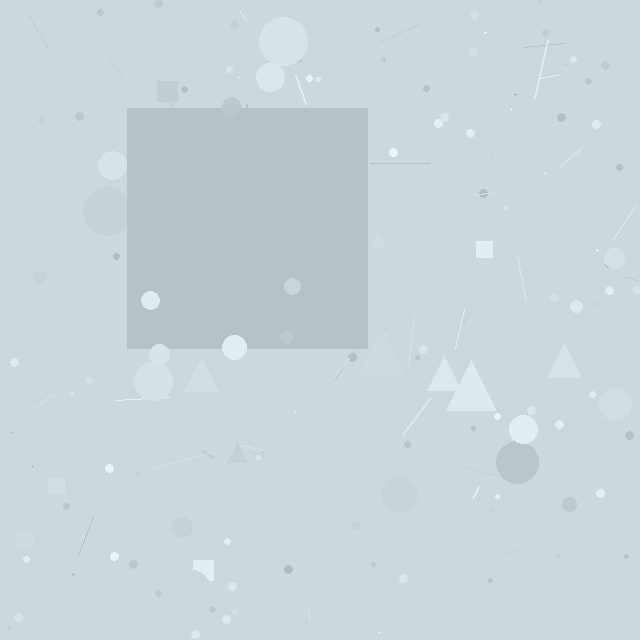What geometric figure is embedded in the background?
A square is embedded in the background.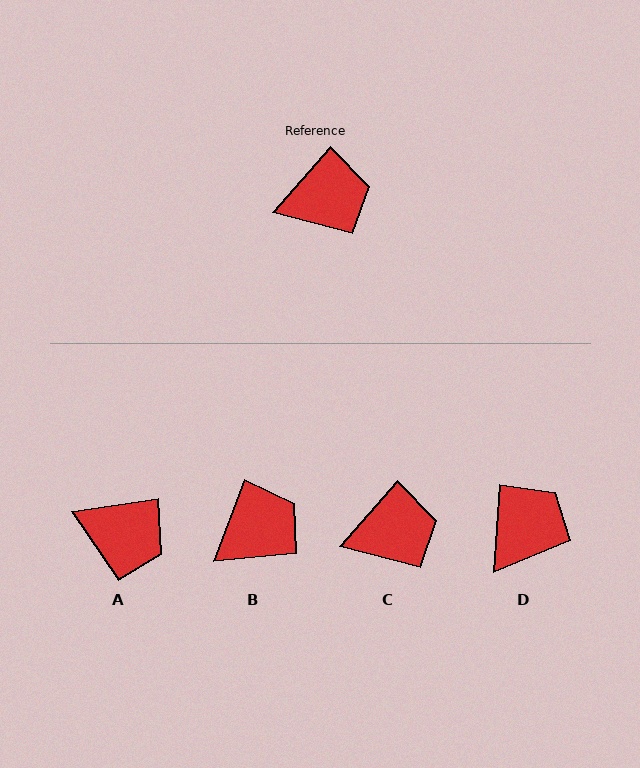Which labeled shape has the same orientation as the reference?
C.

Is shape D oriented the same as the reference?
No, it is off by about 37 degrees.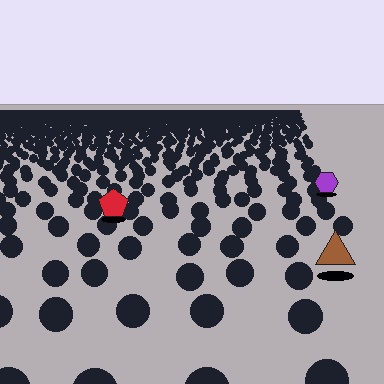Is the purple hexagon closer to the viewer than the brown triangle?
No. The brown triangle is closer — you can tell from the texture gradient: the ground texture is coarser near it.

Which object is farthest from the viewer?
The purple hexagon is farthest from the viewer. It appears smaller and the ground texture around it is denser.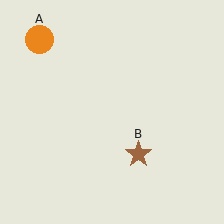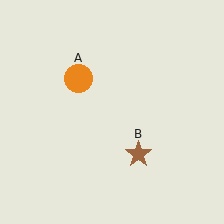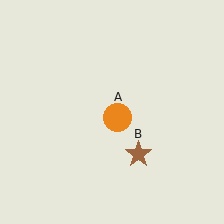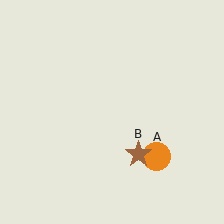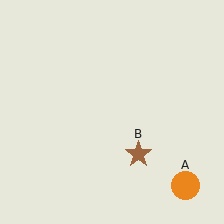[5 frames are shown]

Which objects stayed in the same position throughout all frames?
Brown star (object B) remained stationary.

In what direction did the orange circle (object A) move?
The orange circle (object A) moved down and to the right.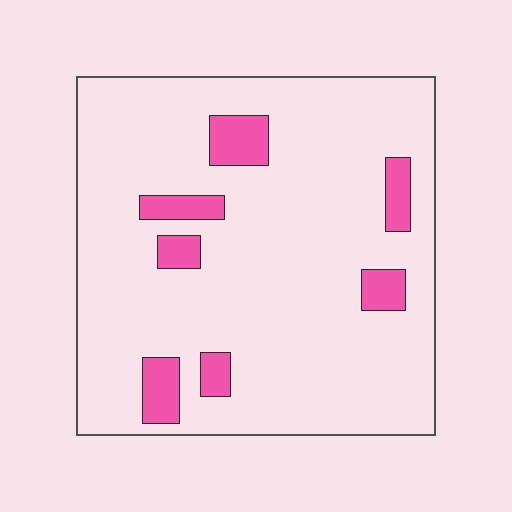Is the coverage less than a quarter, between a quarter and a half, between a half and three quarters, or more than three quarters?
Less than a quarter.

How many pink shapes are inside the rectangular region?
7.